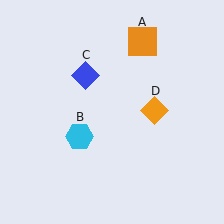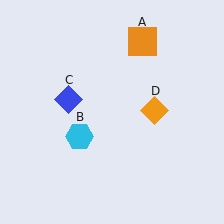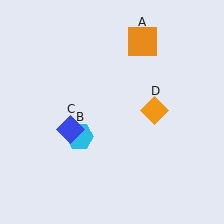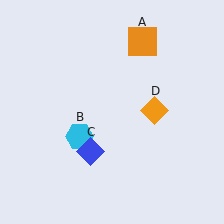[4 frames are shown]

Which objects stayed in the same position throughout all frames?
Orange square (object A) and cyan hexagon (object B) and orange diamond (object D) remained stationary.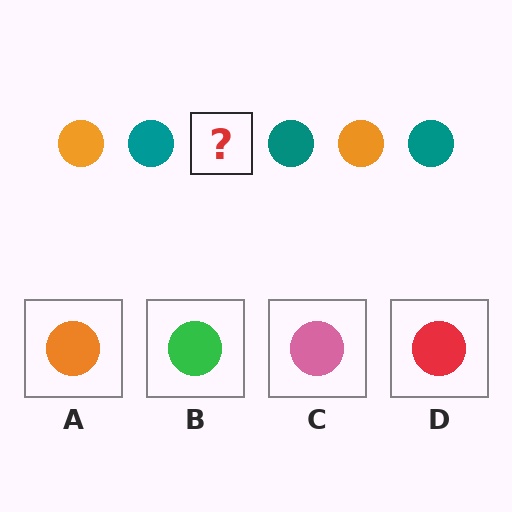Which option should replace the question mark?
Option A.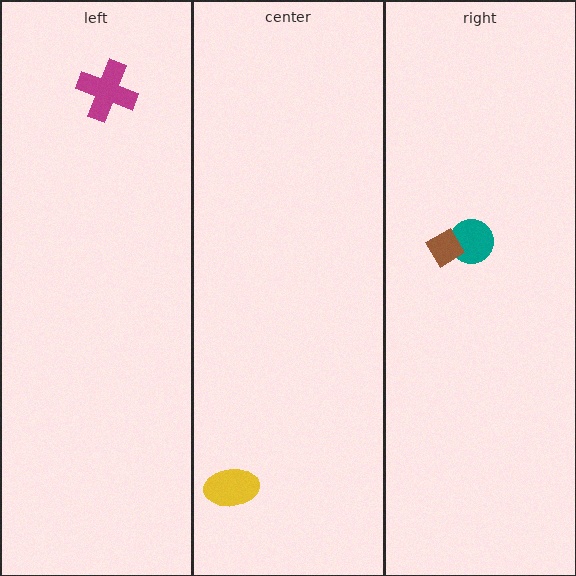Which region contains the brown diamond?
The right region.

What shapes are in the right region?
The purple semicircle, the teal circle, the brown diamond.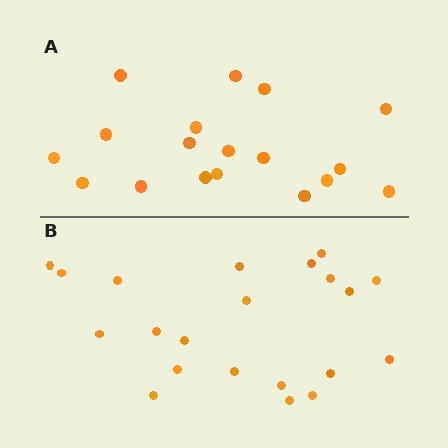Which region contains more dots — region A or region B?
Region B (the bottom region) has more dots.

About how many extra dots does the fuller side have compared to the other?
Region B has just a few more — roughly 2 or 3 more dots than region A.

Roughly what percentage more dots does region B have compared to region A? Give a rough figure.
About 15% more.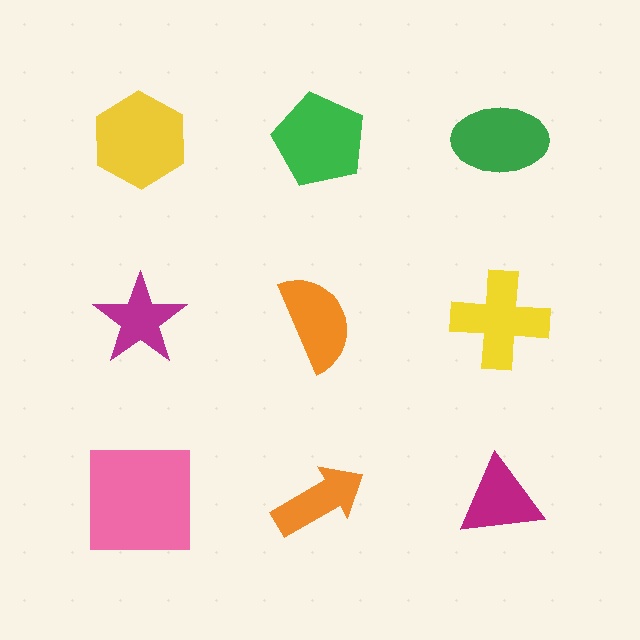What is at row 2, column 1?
A magenta star.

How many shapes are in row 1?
3 shapes.